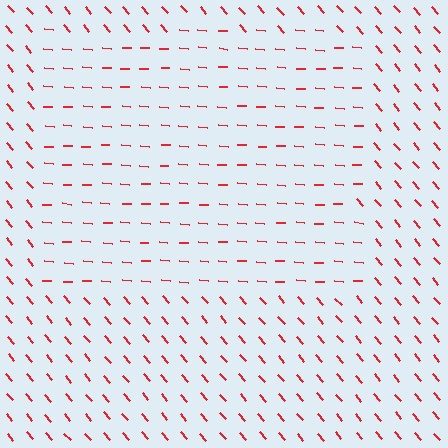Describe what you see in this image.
The image is filled with small red line segments. A rectangle region in the image has lines oriented differently from the surrounding lines, creating a visible texture boundary.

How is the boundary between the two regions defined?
The boundary is defined purely by a change in line orientation (approximately 45 degrees difference). All lines are the same color and thickness.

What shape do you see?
I see a rectangle.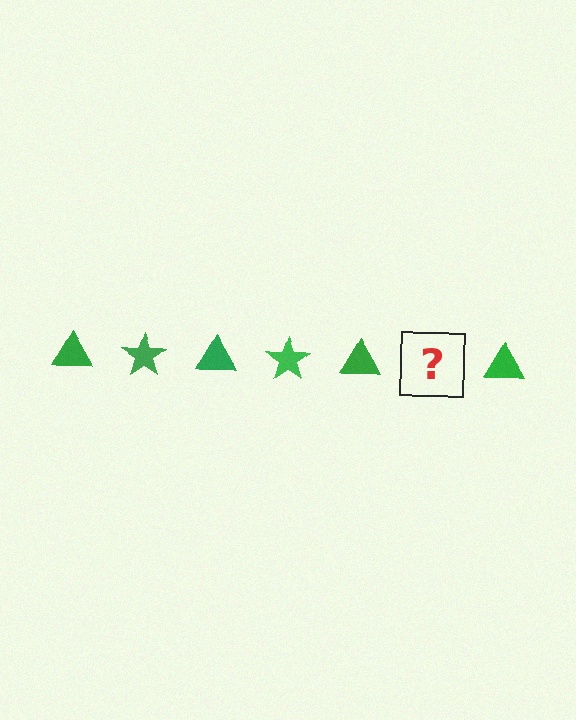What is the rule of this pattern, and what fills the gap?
The rule is that the pattern cycles through triangle, star shapes in green. The gap should be filled with a green star.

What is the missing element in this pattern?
The missing element is a green star.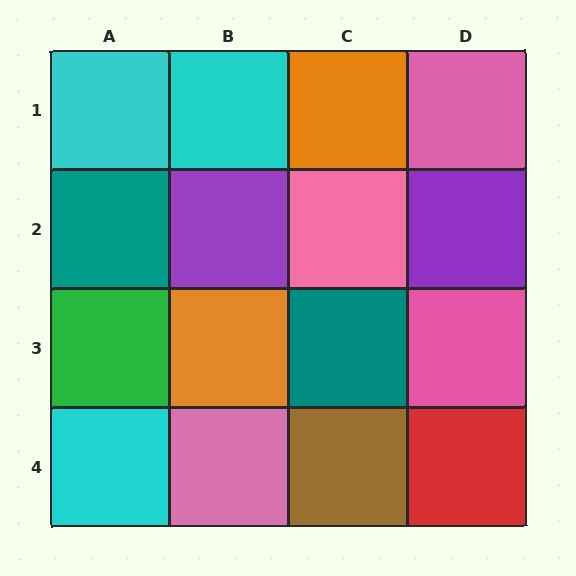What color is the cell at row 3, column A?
Green.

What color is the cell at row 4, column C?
Brown.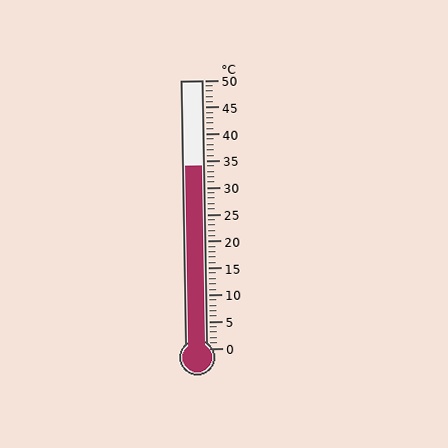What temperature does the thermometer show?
The thermometer shows approximately 34°C.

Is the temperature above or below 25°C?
The temperature is above 25°C.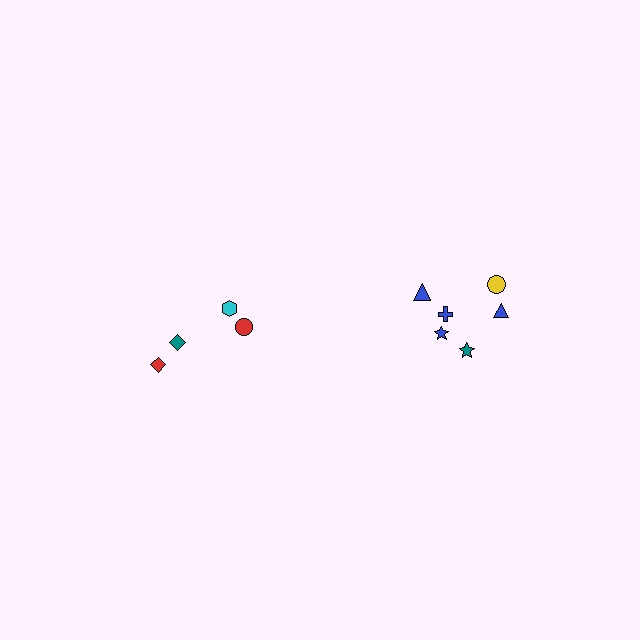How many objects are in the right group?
There are 6 objects.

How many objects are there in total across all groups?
There are 10 objects.